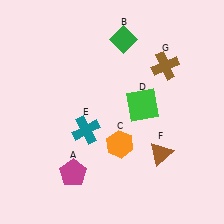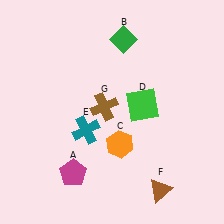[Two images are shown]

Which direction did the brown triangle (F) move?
The brown triangle (F) moved down.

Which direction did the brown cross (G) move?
The brown cross (G) moved left.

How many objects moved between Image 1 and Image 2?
2 objects moved between the two images.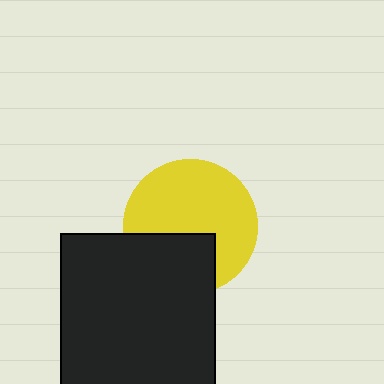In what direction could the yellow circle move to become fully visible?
The yellow circle could move up. That would shift it out from behind the black square entirely.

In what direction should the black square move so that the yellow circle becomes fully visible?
The black square should move down. That is the shortest direction to clear the overlap and leave the yellow circle fully visible.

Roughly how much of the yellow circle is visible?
Most of it is visible (roughly 68%).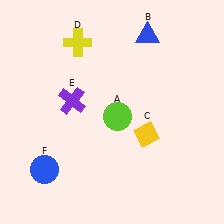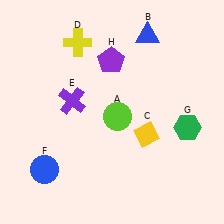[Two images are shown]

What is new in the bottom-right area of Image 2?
A green hexagon (G) was added in the bottom-right area of Image 2.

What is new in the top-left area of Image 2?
A purple pentagon (H) was added in the top-left area of Image 2.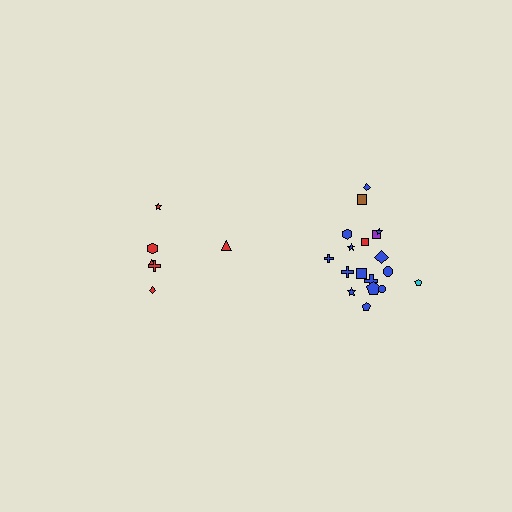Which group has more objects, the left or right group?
The right group.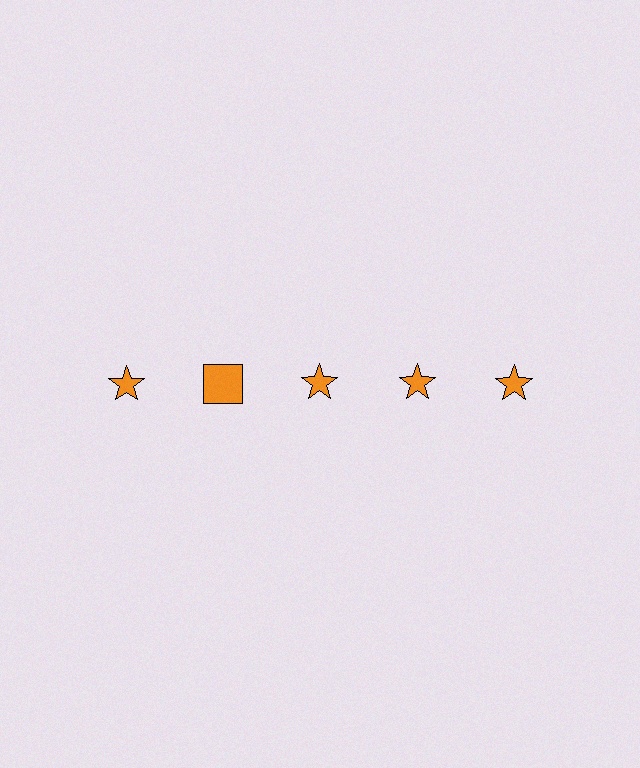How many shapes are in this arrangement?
There are 5 shapes arranged in a grid pattern.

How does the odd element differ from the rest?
It has a different shape: square instead of star.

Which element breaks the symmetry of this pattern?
The orange square in the top row, second from left column breaks the symmetry. All other shapes are orange stars.